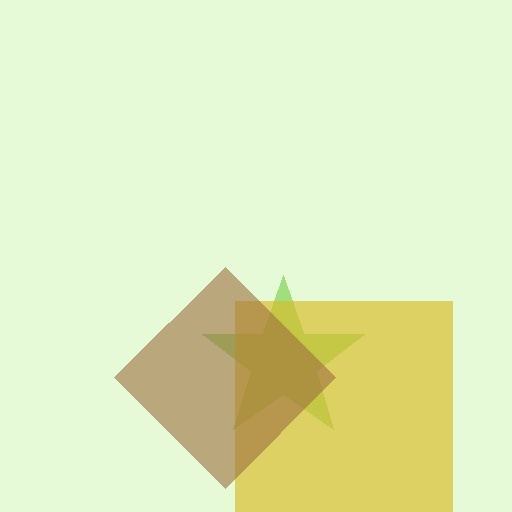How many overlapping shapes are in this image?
There are 3 overlapping shapes in the image.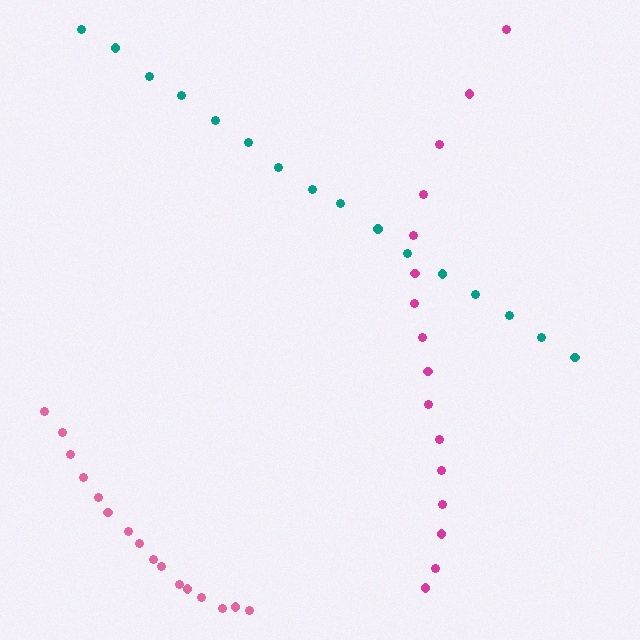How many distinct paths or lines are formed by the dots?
There are 3 distinct paths.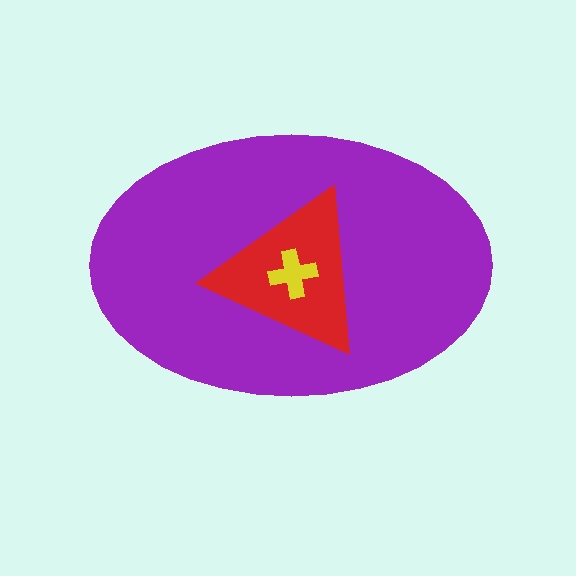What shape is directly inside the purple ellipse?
The red triangle.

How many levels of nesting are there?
3.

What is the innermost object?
The yellow cross.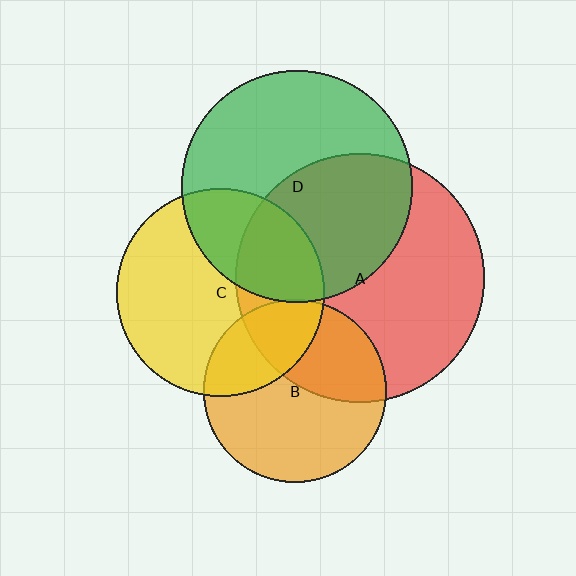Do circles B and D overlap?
Yes.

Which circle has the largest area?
Circle A (red).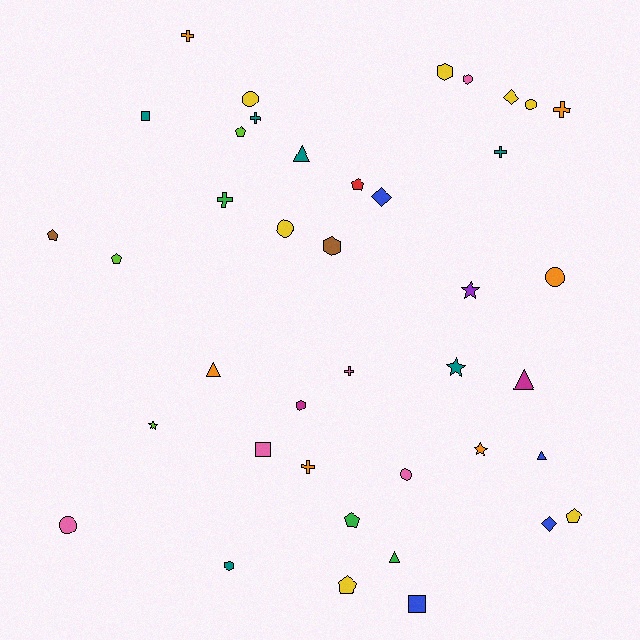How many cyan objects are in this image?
There are no cyan objects.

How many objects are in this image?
There are 40 objects.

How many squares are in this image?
There are 3 squares.